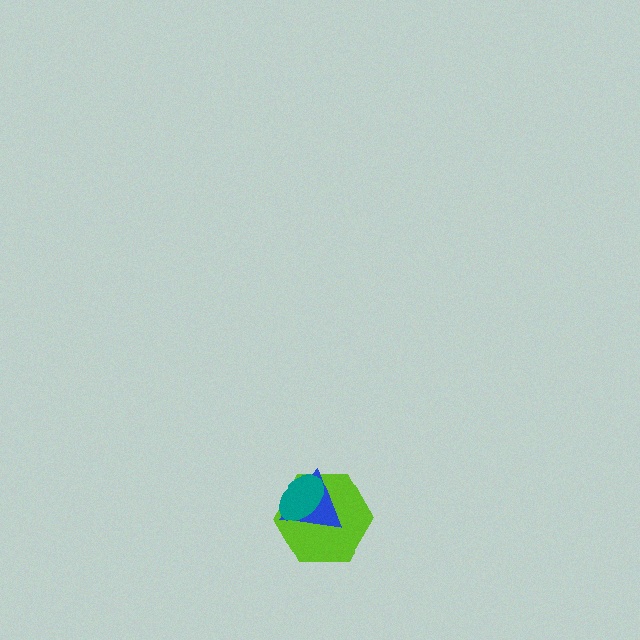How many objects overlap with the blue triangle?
2 objects overlap with the blue triangle.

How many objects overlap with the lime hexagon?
2 objects overlap with the lime hexagon.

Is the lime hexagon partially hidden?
Yes, it is partially covered by another shape.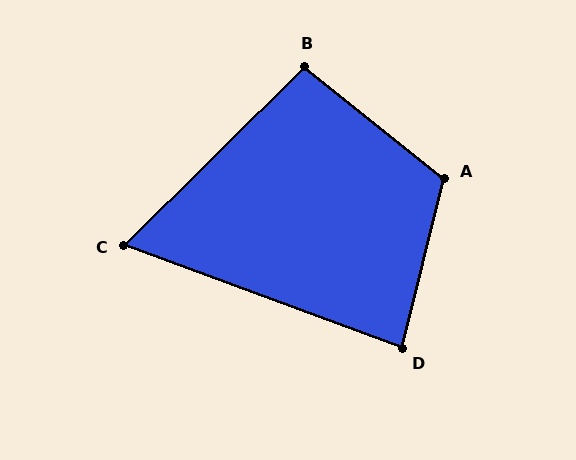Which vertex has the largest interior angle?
A, at approximately 115 degrees.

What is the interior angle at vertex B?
Approximately 96 degrees (obtuse).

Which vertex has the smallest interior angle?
C, at approximately 65 degrees.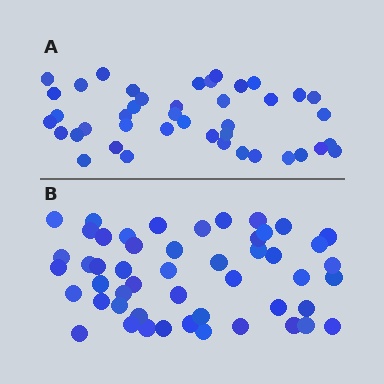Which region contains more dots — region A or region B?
Region B (the bottom region) has more dots.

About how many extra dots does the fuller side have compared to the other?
Region B has roughly 8 or so more dots than region A.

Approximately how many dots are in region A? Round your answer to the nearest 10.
About 40 dots. (The exact count is 42, which rounds to 40.)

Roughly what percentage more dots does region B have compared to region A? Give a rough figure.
About 20% more.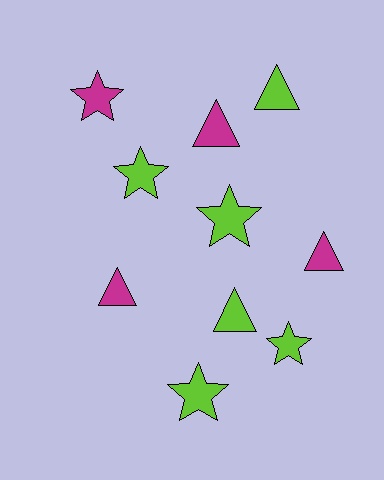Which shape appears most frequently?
Triangle, with 5 objects.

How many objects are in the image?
There are 10 objects.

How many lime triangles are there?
There are 2 lime triangles.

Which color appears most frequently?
Lime, with 6 objects.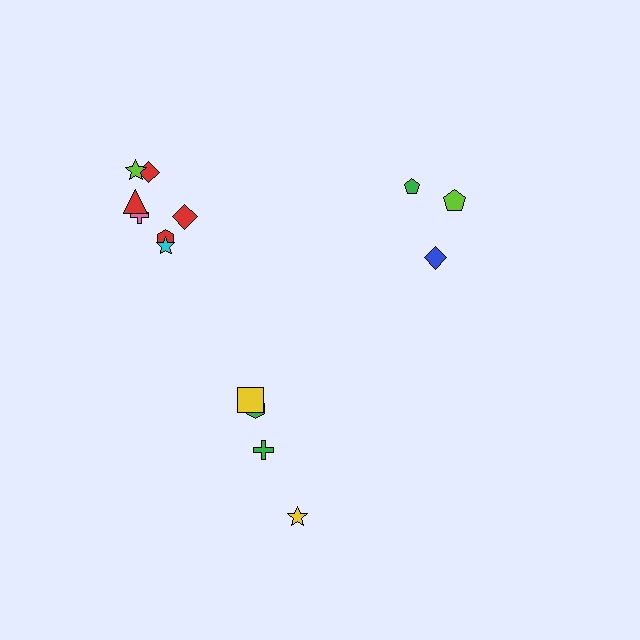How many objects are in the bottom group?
There are 4 objects.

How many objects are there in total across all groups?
There are 14 objects.